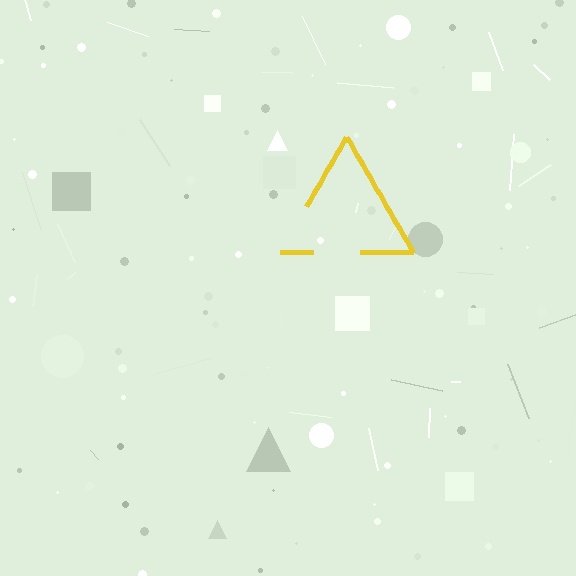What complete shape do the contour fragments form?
The contour fragments form a triangle.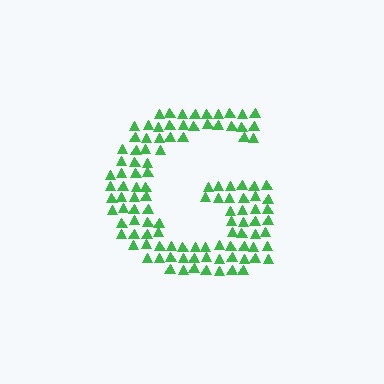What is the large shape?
The large shape is the letter G.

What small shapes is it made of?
It is made of small triangles.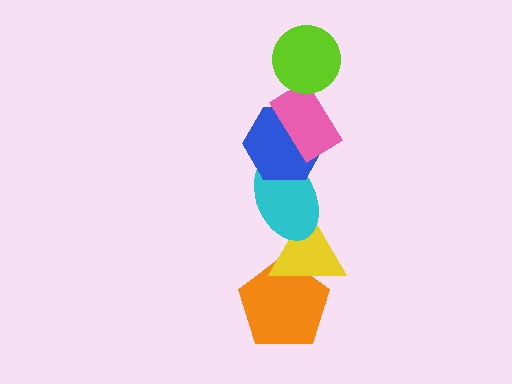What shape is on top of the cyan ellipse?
The blue hexagon is on top of the cyan ellipse.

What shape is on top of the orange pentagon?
The yellow triangle is on top of the orange pentagon.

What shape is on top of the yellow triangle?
The cyan ellipse is on top of the yellow triangle.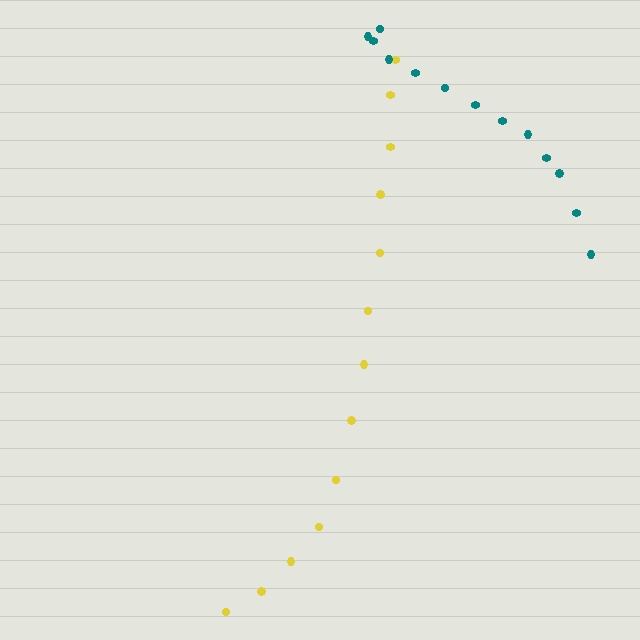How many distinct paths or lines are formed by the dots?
There are 2 distinct paths.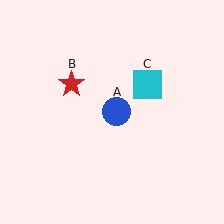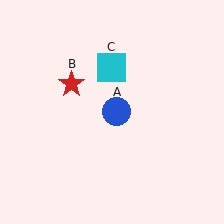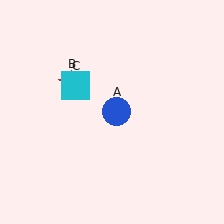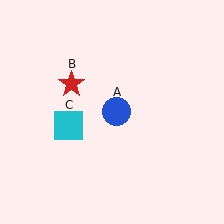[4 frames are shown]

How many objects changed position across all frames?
1 object changed position: cyan square (object C).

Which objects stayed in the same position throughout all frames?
Blue circle (object A) and red star (object B) remained stationary.